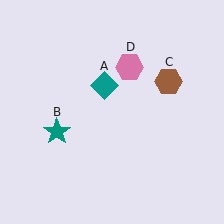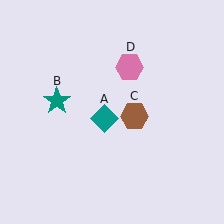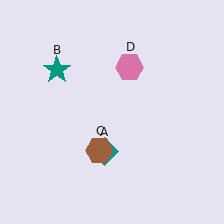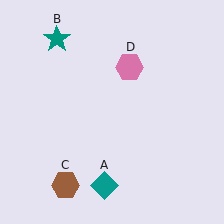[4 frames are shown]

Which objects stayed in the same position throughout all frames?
Pink hexagon (object D) remained stationary.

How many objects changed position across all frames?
3 objects changed position: teal diamond (object A), teal star (object B), brown hexagon (object C).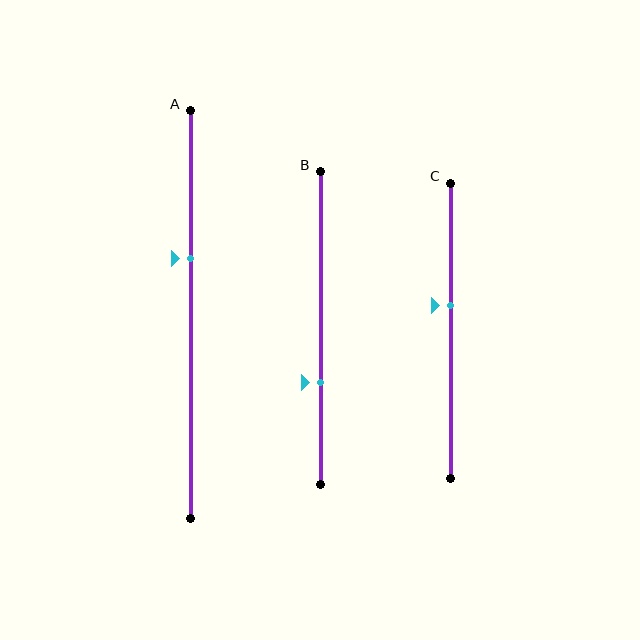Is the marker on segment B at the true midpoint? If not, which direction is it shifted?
No, the marker on segment B is shifted downward by about 17% of the segment length.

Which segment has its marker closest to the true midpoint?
Segment C has its marker closest to the true midpoint.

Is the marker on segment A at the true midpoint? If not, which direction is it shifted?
No, the marker on segment A is shifted upward by about 14% of the segment length.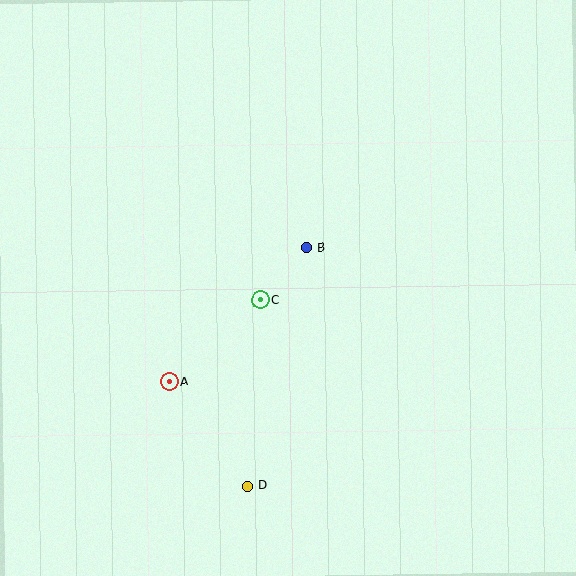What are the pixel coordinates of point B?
Point B is at (306, 248).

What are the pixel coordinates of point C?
Point C is at (260, 300).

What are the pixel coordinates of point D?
Point D is at (247, 486).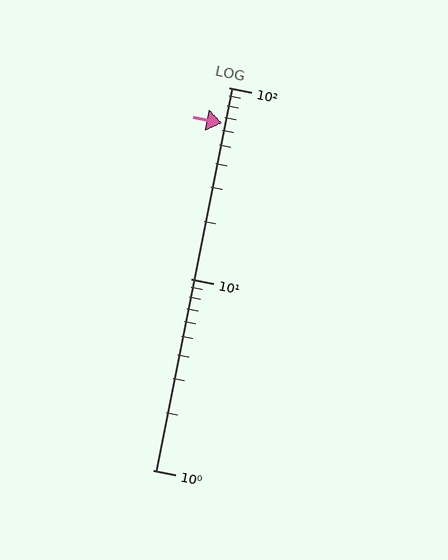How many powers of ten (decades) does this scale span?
The scale spans 2 decades, from 1 to 100.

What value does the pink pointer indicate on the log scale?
The pointer indicates approximately 65.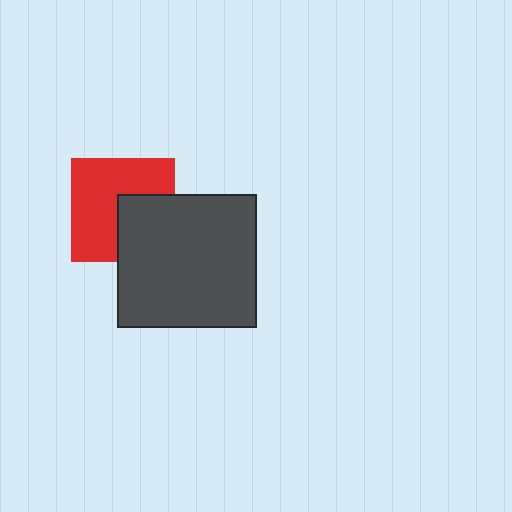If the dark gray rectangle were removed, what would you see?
You would see the complete red square.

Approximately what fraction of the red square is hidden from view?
Roughly 36% of the red square is hidden behind the dark gray rectangle.